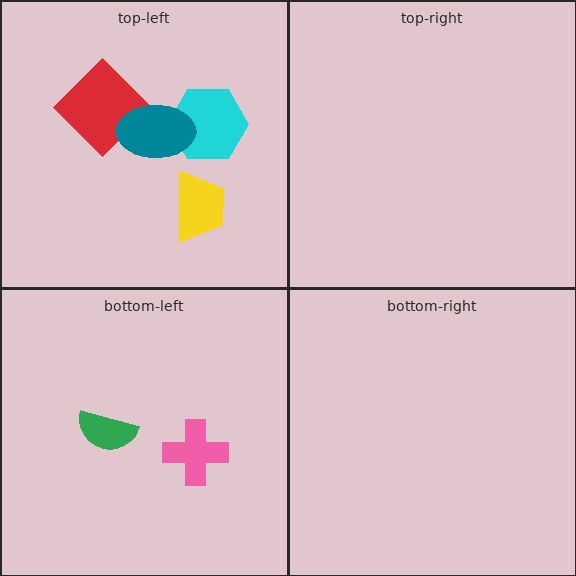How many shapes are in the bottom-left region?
2.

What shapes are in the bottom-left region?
The green semicircle, the pink cross.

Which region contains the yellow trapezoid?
The top-left region.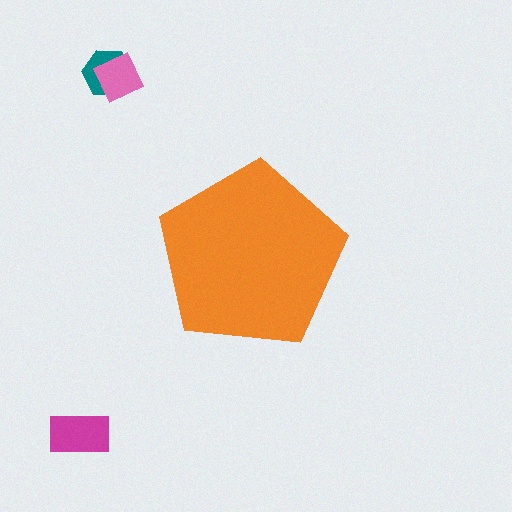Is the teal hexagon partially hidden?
No, the teal hexagon is fully visible.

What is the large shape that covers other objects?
An orange pentagon.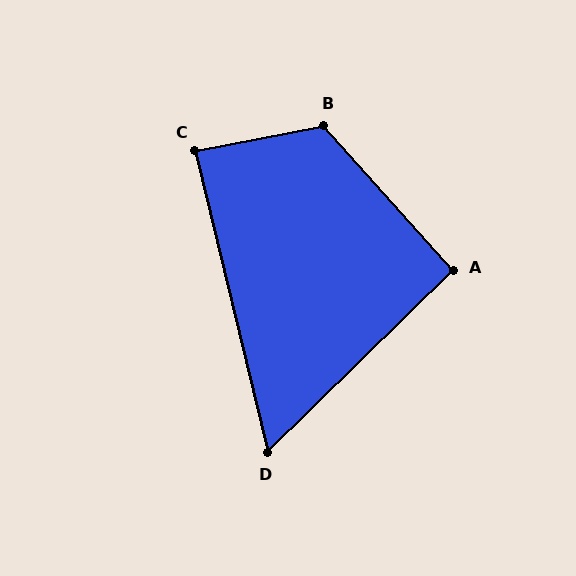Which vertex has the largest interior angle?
B, at approximately 121 degrees.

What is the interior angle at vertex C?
Approximately 87 degrees (approximately right).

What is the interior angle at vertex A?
Approximately 93 degrees (approximately right).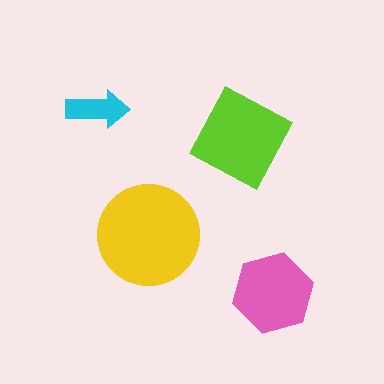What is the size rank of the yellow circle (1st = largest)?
1st.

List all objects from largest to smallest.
The yellow circle, the lime diamond, the pink hexagon, the cyan arrow.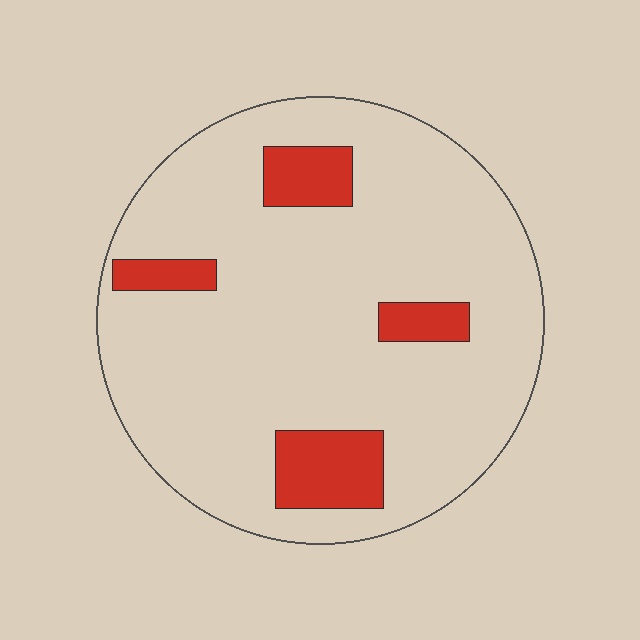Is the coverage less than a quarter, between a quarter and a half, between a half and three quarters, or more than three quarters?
Less than a quarter.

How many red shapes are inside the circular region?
4.